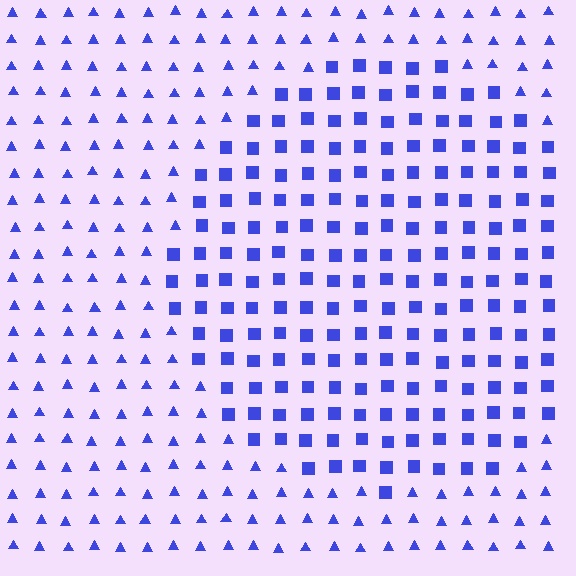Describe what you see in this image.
The image is filled with small blue elements arranged in a uniform grid. A circle-shaped region contains squares, while the surrounding area contains triangles. The boundary is defined purely by the change in element shape.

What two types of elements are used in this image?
The image uses squares inside the circle region and triangles outside it.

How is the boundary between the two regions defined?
The boundary is defined by a change in element shape: squares inside vs. triangles outside. All elements share the same color and spacing.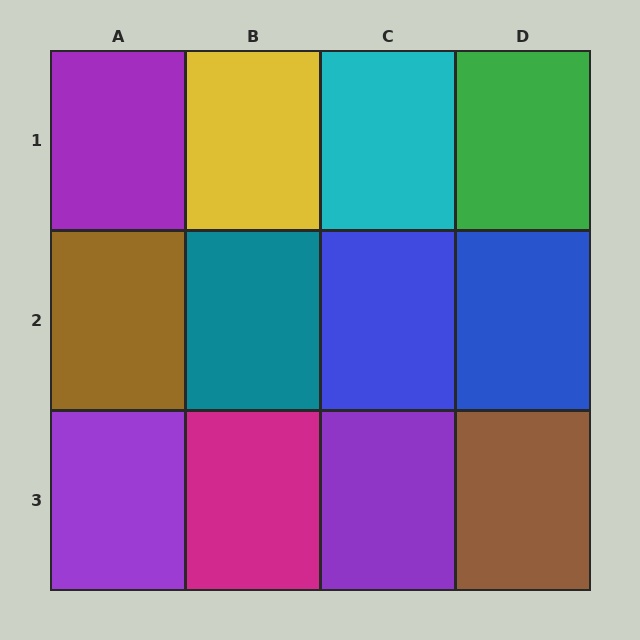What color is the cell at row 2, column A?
Brown.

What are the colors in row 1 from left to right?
Purple, yellow, cyan, green.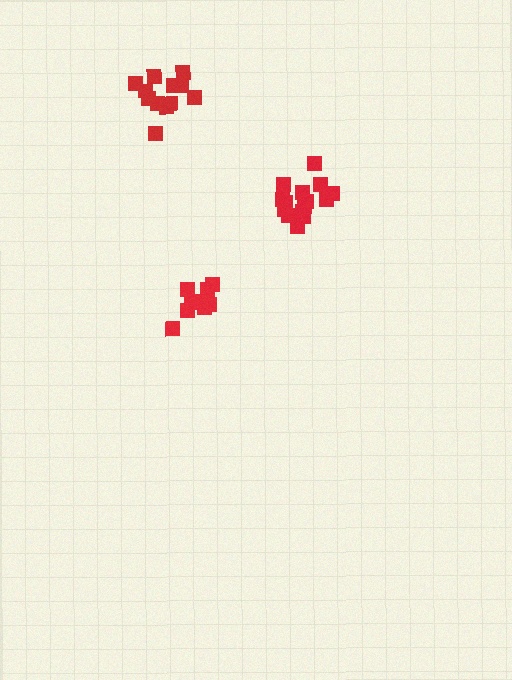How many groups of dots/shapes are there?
There are 3 groups.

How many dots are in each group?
Group 1: 13 dots, Group 2: 9 dots, Group 3: 15 dots (37 total).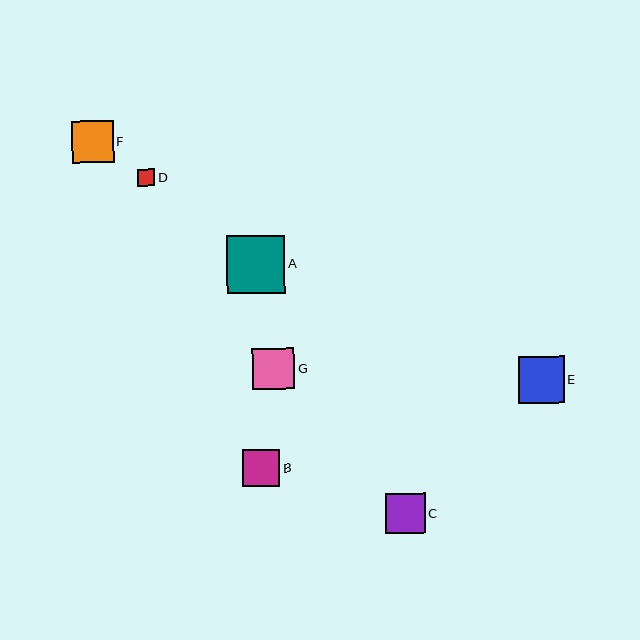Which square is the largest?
Square A is the largest with a size of approximately 58 pixels.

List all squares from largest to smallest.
From largest to smallest: A, E, G, F, C, B, D.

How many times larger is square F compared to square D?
Square F is approximately 2.4 times the size of square D.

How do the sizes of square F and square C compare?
Square F and square C are approximately the same size.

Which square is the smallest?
Square D is the smallest with a size of approximately 17 pixels.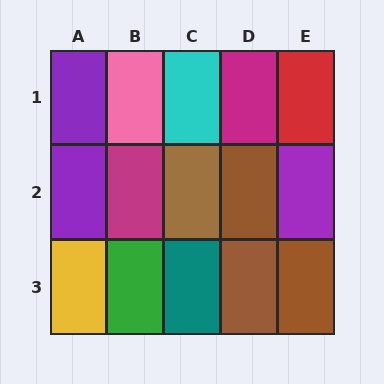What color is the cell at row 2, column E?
Purple.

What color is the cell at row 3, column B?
Green.